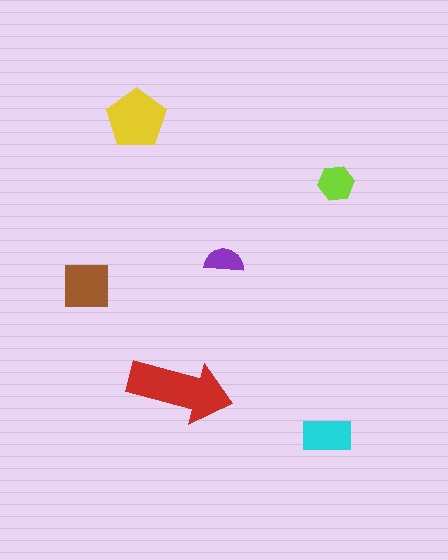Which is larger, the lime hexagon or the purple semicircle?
The lime hexagon.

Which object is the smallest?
The purple semicircle.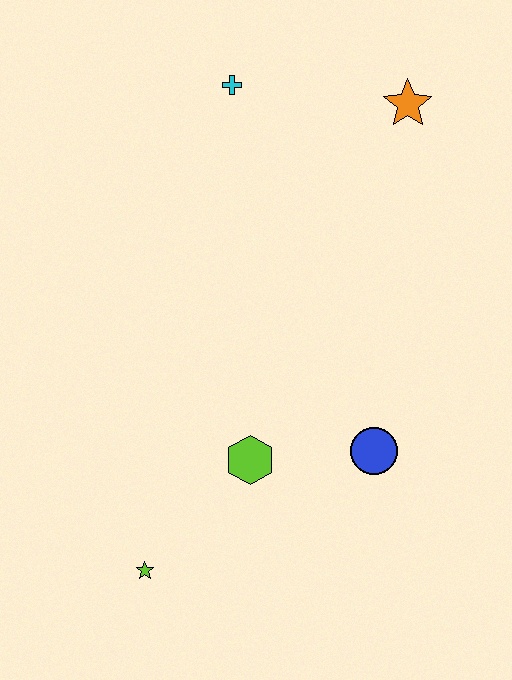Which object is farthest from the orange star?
The lime star is farthest from the orange star.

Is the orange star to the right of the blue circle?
Yes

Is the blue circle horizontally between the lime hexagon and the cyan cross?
No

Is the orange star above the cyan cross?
No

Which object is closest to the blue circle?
The lime hexagon is closest to the blue circle.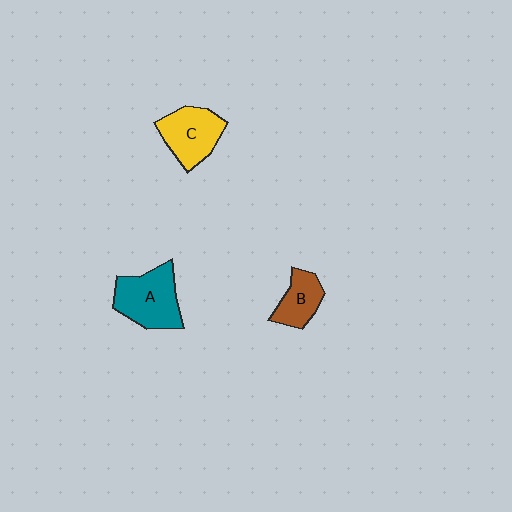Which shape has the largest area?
Shape A (teal).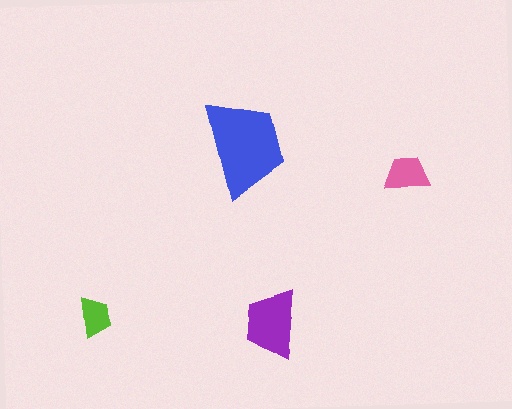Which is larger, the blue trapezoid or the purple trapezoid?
The blue one.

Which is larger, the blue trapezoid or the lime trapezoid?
The blue one.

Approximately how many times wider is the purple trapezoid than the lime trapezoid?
About 1.5 times wider.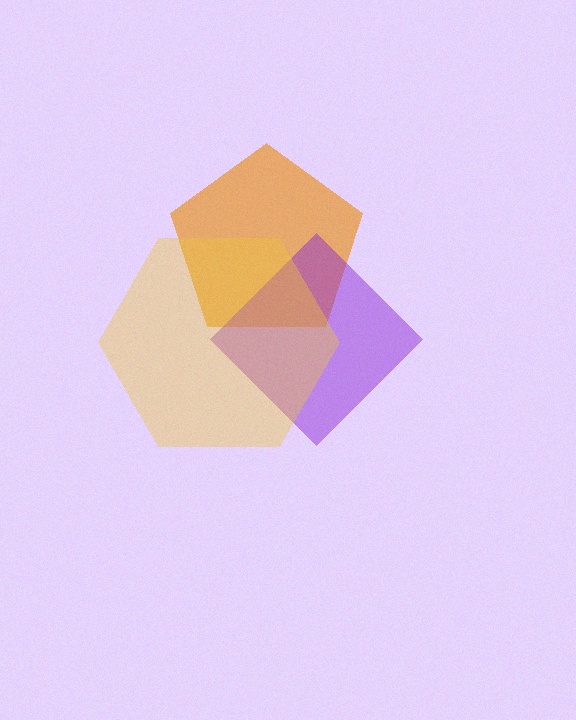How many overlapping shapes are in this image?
There are 3 overlapping shapes in the image.